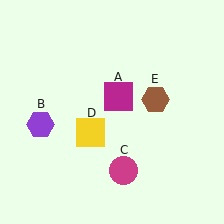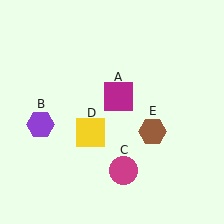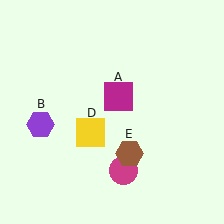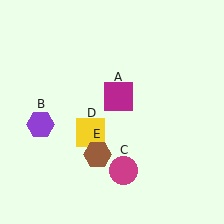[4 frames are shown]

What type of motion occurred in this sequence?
The brown hexagon (object E) rotated clockwise around the center of the scene.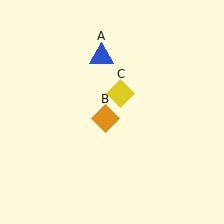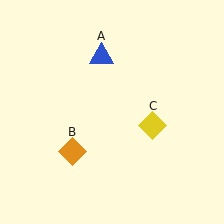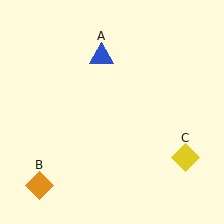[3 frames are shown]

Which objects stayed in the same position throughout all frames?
Blue triangle (object A) remained stationary.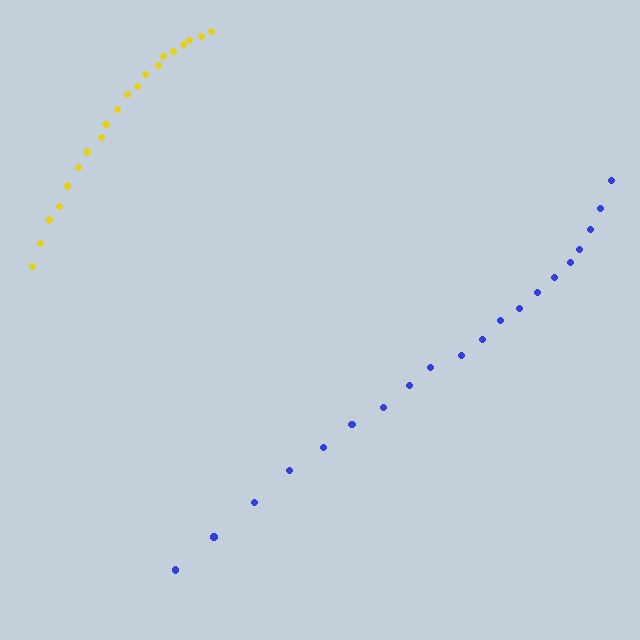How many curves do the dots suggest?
There are 2 distinct paths.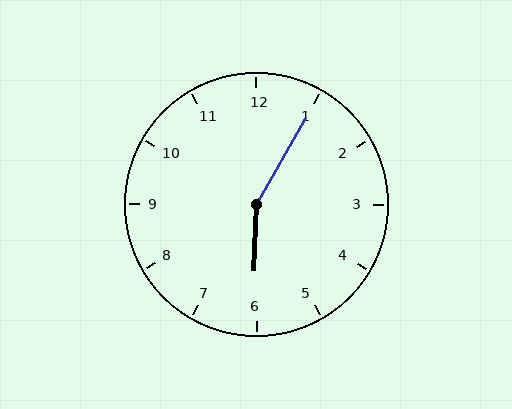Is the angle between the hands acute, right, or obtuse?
It is obtuse.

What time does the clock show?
6:05.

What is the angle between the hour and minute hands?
Approximately 152 degrees.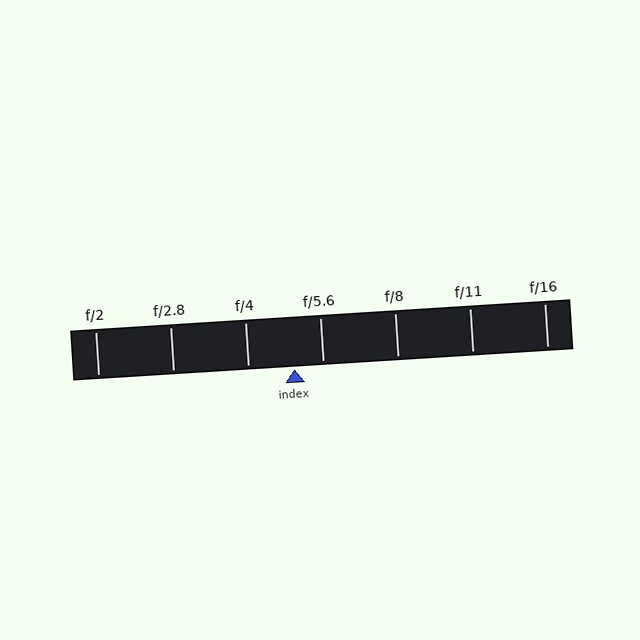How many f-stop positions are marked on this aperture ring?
There are 7 f-stop positions marked.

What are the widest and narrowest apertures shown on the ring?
The widest aperture shown is f/2 and the narrowest is f/16.